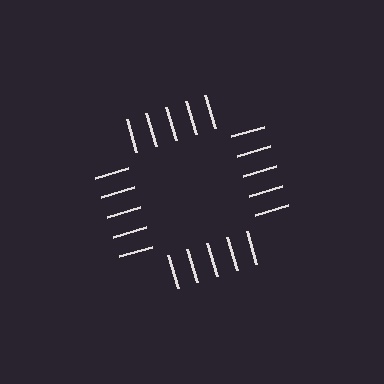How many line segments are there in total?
20 — 5 along each of the 4 edges.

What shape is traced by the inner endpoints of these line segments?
An illusory square — the line segments terminate on its edges but no continuous stroke is drawn.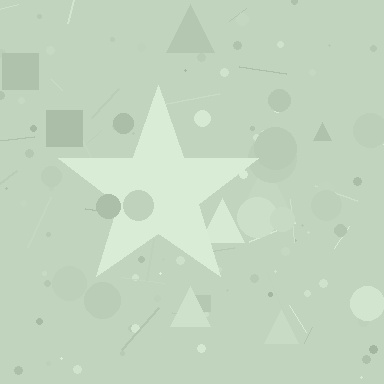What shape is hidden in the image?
A star is hidden in the image.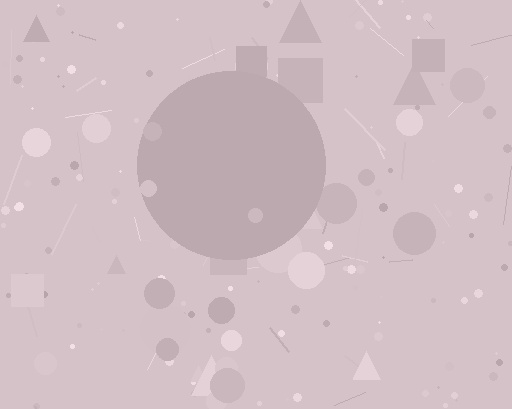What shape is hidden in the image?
A circle is hidden in the image.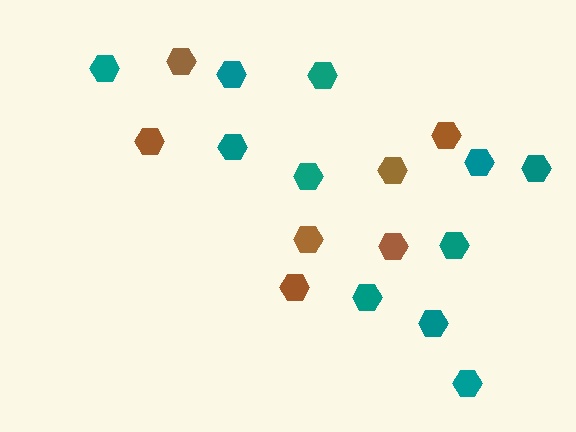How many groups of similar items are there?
There are 2 groups: one group of brown hexagons (7) and one group of teal hexagons (11).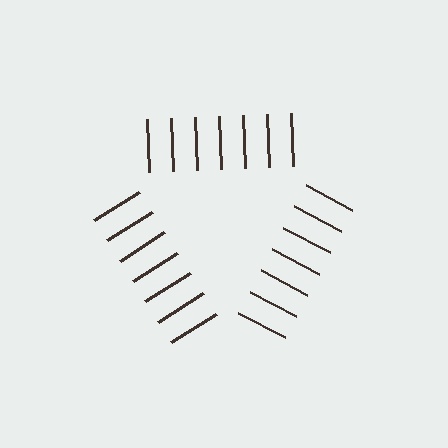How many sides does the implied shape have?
3 sides — the line-ends trace a triangle.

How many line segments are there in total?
21 — 7 along each of the 3 edges.